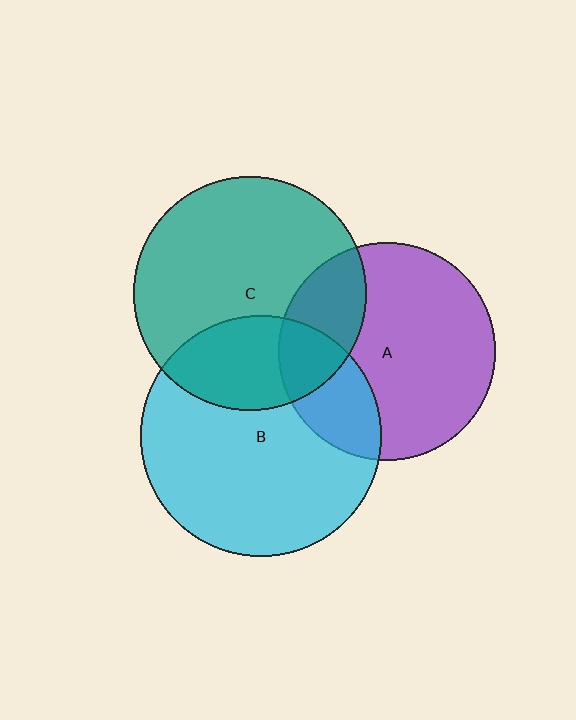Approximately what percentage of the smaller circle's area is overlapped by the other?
Approximately 30%.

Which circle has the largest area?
Circle B (cyan).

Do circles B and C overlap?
Yes.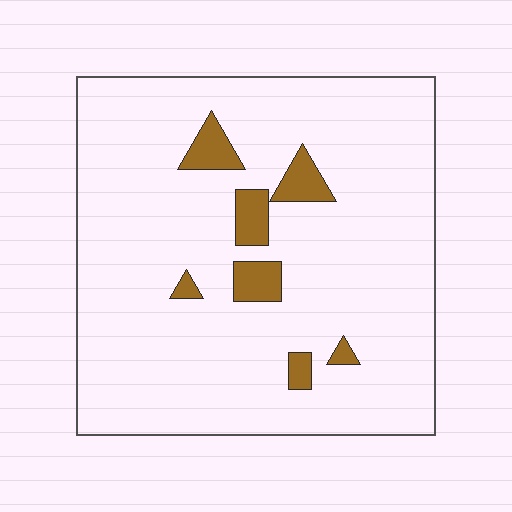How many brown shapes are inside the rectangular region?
7.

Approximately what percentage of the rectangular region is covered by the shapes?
Approximately 10%.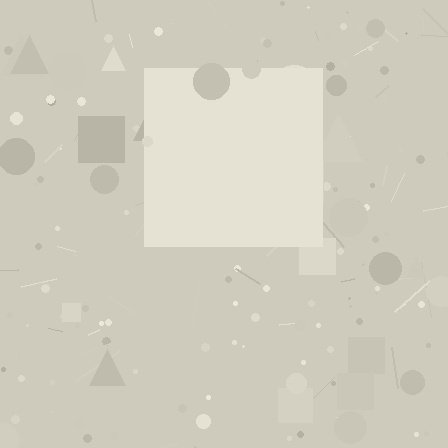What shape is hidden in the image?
A square is hidden in the image.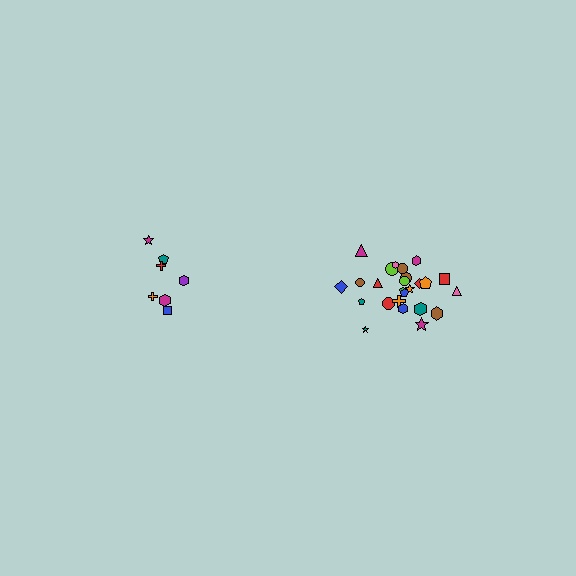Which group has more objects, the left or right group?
The right group.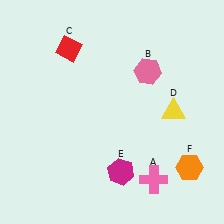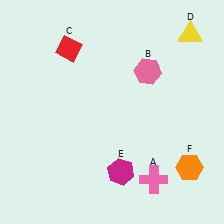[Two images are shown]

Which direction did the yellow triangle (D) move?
The yellow triangle (D) moved up.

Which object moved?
The yellow triangle (D) moved up.